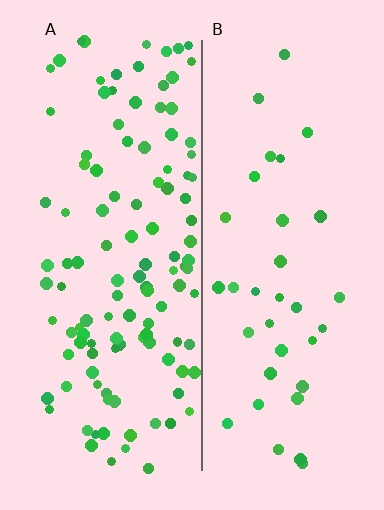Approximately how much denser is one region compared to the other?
Approximately 3.3× — region A over region B.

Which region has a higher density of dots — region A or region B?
A (the left).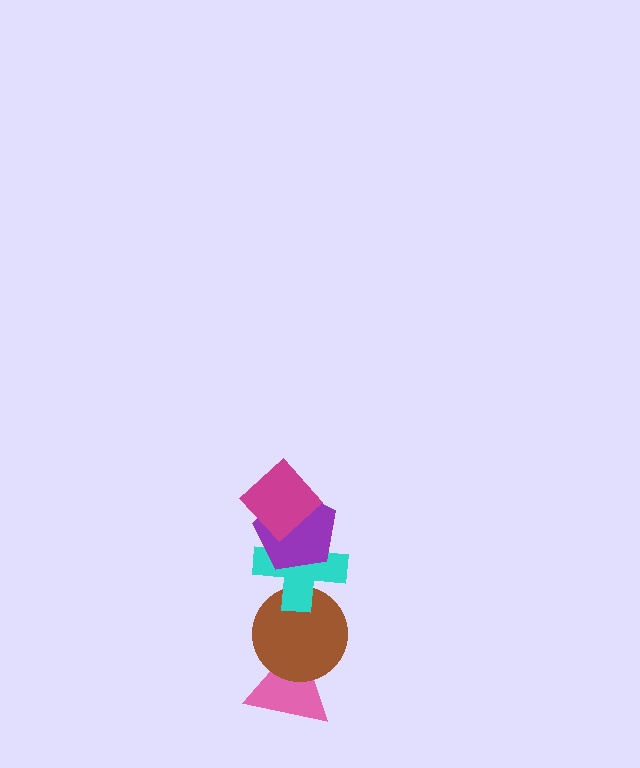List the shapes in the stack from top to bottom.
From top to bottom: the magenta diamond, the purple pentagon, the cyan cross, the brown circle, the pink triangle.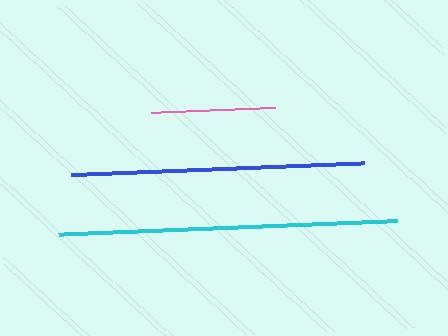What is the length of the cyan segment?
The cyan segment is approximately 339 pixels long.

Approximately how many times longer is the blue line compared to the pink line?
The blue line is approximately 2.4 times the length of the pink line.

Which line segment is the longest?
The cyan line is the longest at approximately 339 pixels.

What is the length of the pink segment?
The pink segment is approximately 124 pixels long.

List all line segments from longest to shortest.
From longest to shortest: cyan, blue, pink.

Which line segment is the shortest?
The pink line is the shortest at approximately 124 pixels.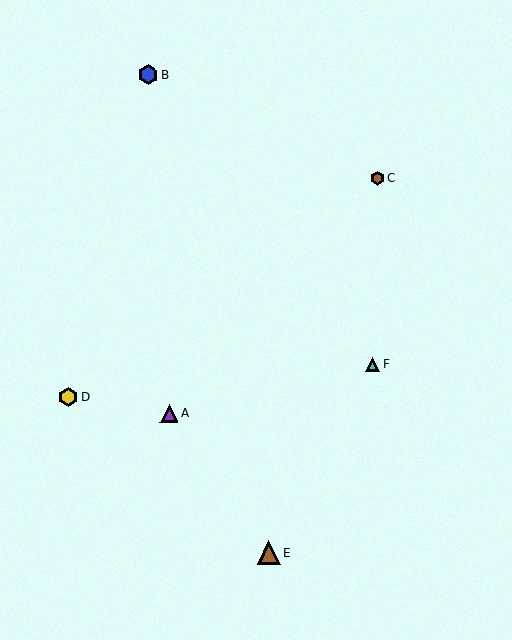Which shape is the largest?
The brown triangle (labeled E) is the largest.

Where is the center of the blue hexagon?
The center of the blue hexagon is at (148, 75).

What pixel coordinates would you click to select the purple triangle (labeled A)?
Click at (169, 413) to select the purple triangle A.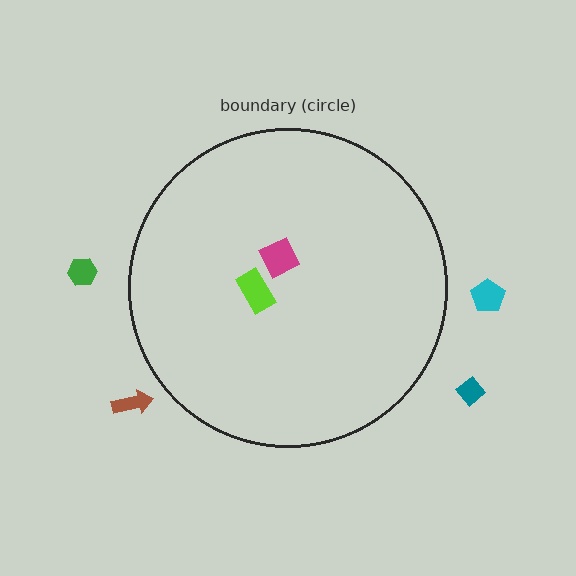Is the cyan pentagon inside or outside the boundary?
Outside.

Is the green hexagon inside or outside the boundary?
Outside.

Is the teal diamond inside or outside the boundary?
Outside.